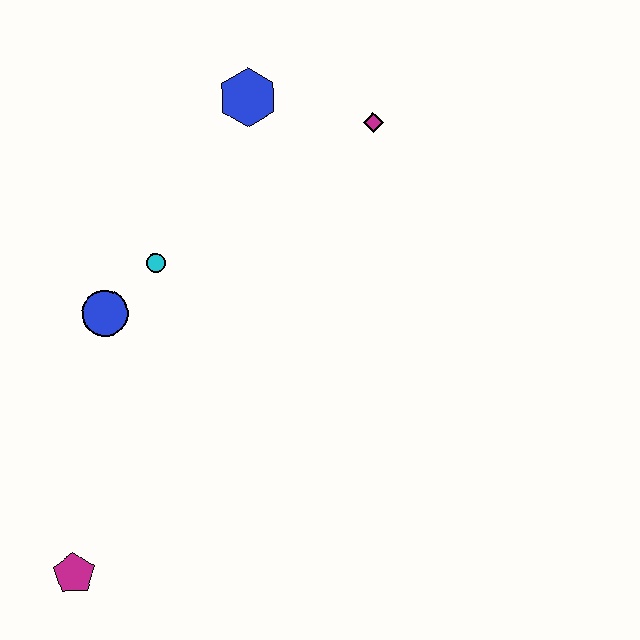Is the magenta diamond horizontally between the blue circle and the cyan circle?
No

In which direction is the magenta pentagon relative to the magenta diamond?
The magenta pentagon is below the magenta diamond.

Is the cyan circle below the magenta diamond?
Yes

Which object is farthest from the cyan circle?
The magenta pentagon is farthest from the cyan circle.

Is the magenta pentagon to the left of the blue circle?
Yes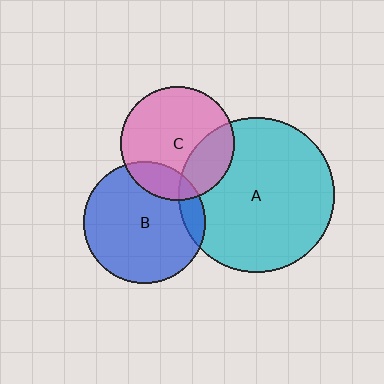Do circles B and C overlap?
Yes.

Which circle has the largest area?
Circle A (cyan).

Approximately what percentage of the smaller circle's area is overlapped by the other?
Approximately 20%.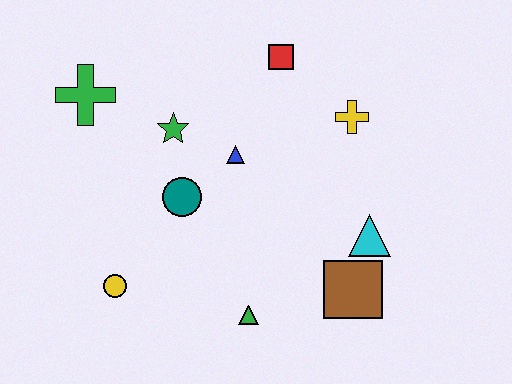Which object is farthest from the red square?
The yellow circle is farthest from the red square.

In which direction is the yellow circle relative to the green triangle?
The yellow circle is to the left of the green triangle.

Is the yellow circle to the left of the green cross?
No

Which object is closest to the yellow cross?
The red square is closest to the yellow cross.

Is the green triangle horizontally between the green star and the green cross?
No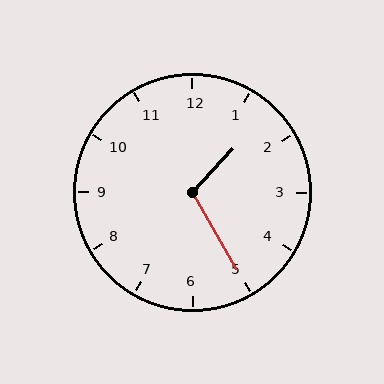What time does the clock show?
1:25.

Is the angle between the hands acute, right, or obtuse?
It is obtuse.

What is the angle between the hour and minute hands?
Approximately 108 degrees.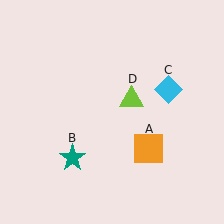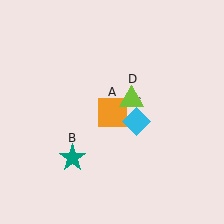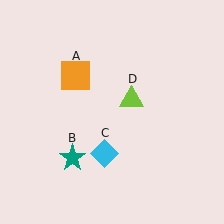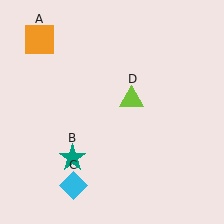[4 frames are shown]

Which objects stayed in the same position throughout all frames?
Teal star (object B) and lime triangle (object D) remained stationary.